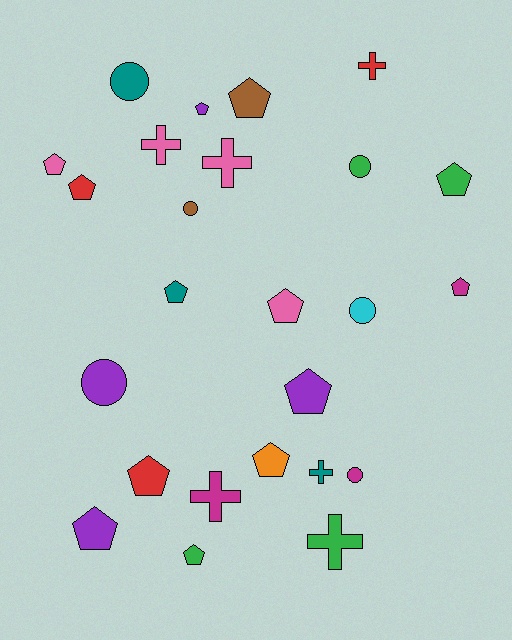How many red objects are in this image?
There are 3 red objects.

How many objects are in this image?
There are 25 objects.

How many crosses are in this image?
There are 6 crosses.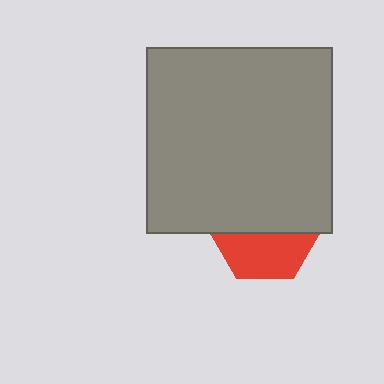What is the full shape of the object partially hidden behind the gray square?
The partially hidden object is a red hexagon.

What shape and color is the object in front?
The object in front is a gray square.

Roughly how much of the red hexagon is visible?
A small part of it is visible (roughly 44%).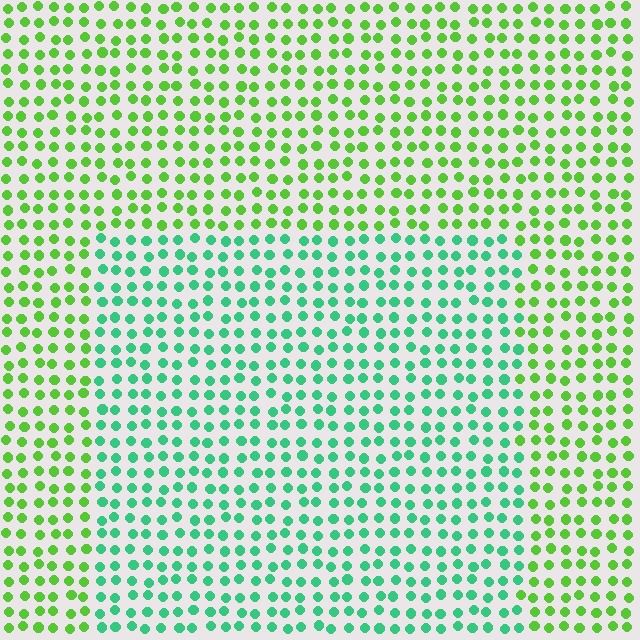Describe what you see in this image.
The image is filled with small lime elements in a uniform arrangement. A rectangle-shaped region is visible where the elements are tinted to a slightly different hue, forming a subtle color boundary.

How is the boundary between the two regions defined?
The boundary is defined purely by a slight shift in hue (about 45 degrees). Spacing, size, and orientation are identical on both sides.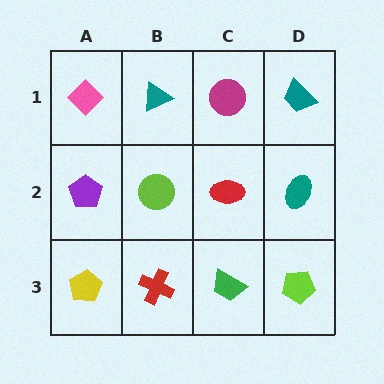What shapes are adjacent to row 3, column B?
A lime circle (row 2, column B), a yellow pentagon (row 3, column A), a green trapezoid (row 3, column C).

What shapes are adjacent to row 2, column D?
A teal trapezoid (row 1, column D), a lime pentagon (row 3, column D), a red ellipse (row 2, column C).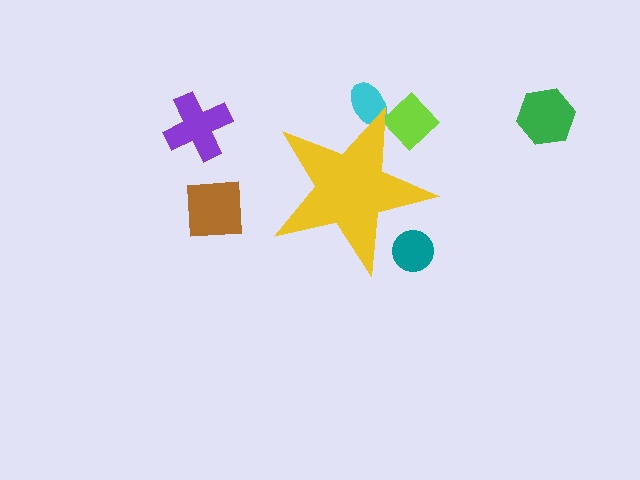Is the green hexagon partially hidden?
No, the green hexagon is fully visible.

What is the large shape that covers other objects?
A yellow star.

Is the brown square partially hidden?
No, the brown square is fully visible.